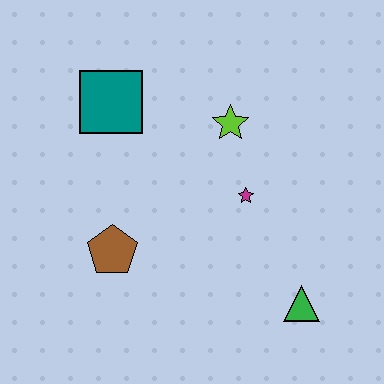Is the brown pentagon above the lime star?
No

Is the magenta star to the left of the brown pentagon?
No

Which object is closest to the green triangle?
The magenta star is closest to the green triangle.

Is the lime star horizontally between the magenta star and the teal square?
Yes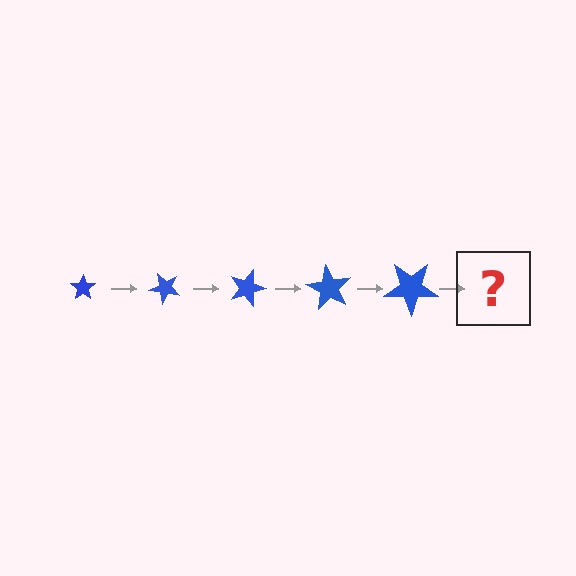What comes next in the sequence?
The next element should be a star, larger than the previous one and rotated 225 degrees from the start.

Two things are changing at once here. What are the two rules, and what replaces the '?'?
The two rules are that the star grows larger each step and it rotates 45 degrees each step. The '?' should be a star, larger than the previous one and rotated 225 degrees from the start.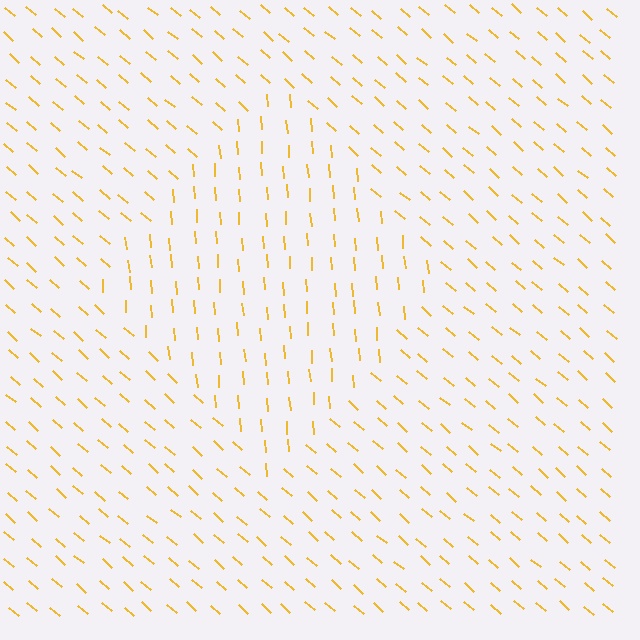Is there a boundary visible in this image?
Yes, there is a texture boundary formed by a change in line orientation.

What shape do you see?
I see a diamond.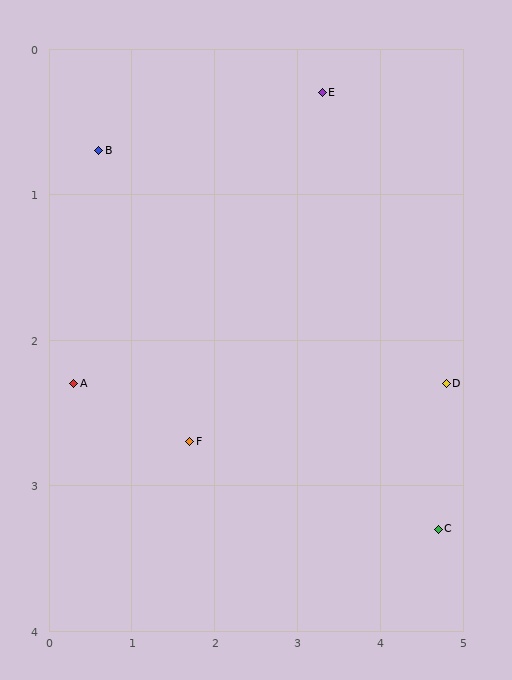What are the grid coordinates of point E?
Point E is at approximately (3.3, 0.3).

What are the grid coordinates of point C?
Point C is at approximately (4.7, 3.3).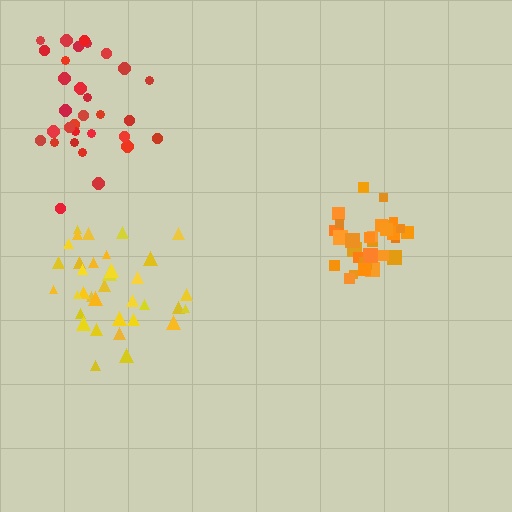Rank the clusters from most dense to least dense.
orange, yellow, red.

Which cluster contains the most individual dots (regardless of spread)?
Yellow (35).